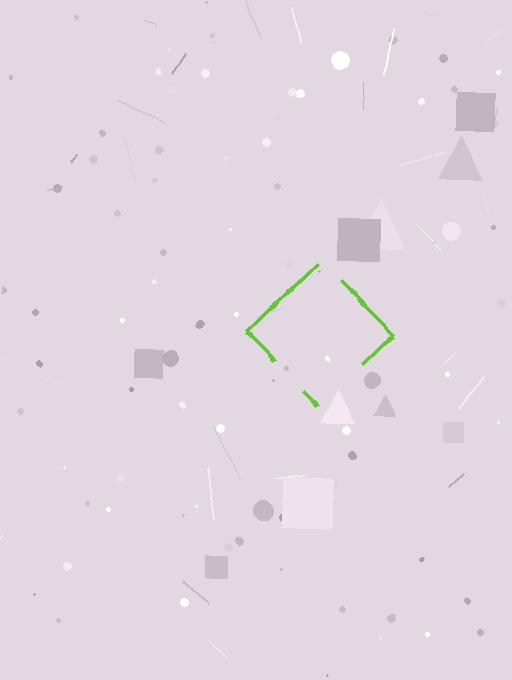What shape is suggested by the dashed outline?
The dashed outline suggests a diamond.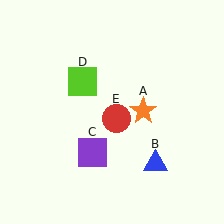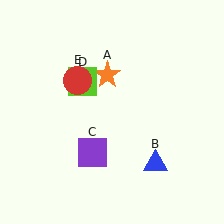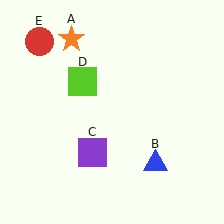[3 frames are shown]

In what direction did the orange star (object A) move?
The orange star (object A) moved up and to the left.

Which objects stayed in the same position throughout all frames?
Blue triangle (object B) and purple square (object C) and lime square (object D) remained stationary.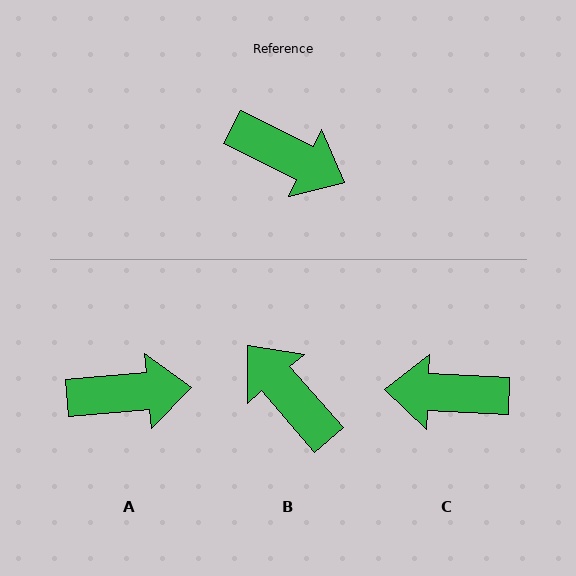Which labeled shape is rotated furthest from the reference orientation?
B, about 157 degrees away.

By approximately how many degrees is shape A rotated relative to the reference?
Approximately 31 degrees counter-clockwise.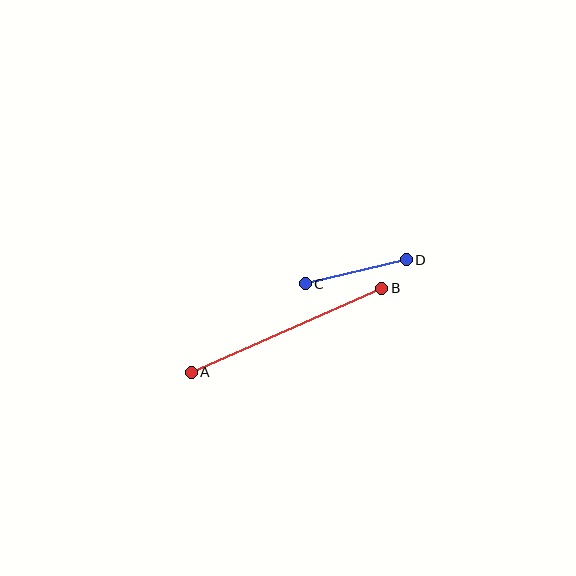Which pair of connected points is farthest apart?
Points A and B are farthest apart.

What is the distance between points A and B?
The distance is approximately 208 pixels.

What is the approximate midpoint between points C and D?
The midpoint is at approximately (356, 272) pixels.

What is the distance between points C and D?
The distance is approximately 104 pixels.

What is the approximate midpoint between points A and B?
The midpoint is at approximately (286, 330) pixels.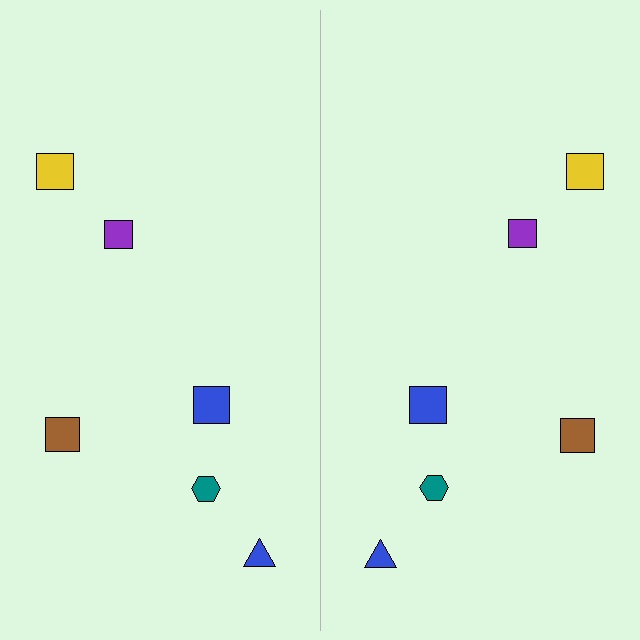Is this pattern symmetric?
Yes, this pattern has bilateral (reflection) symmetry.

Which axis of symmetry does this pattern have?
The pattern has a vertical axis of symmetry running through the center of the image.